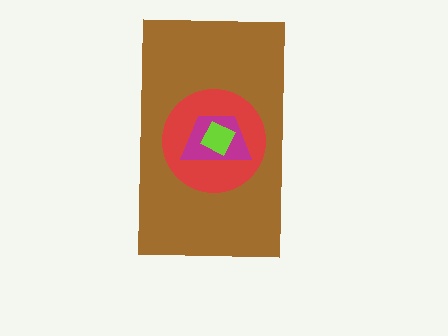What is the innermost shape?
The lime diamond.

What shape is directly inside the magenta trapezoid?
The lime diamond.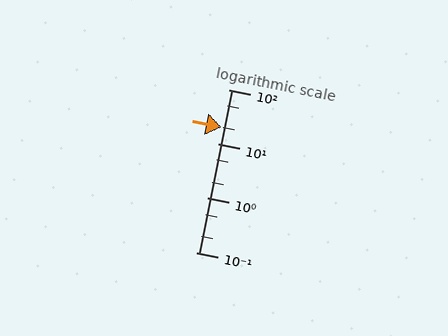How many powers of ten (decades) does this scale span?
The scale spans 3 decades, from 0.1 to 100.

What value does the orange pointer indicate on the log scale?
The pointer indicates approximately 20.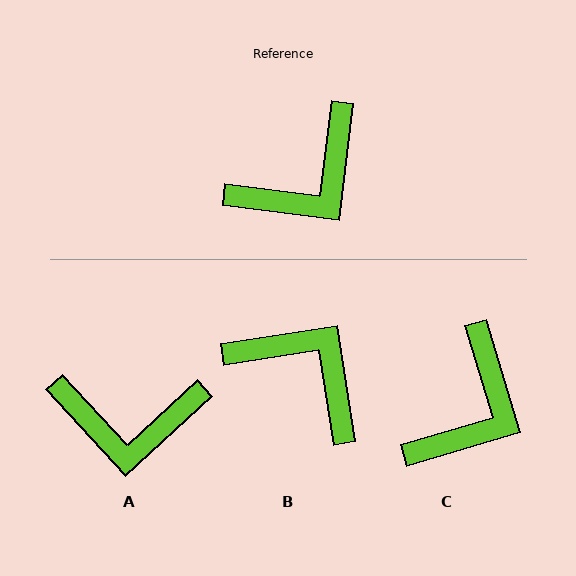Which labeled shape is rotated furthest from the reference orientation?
B, about 106 degrees away.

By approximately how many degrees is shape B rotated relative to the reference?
Approximately 106 degrees counter-clockwise.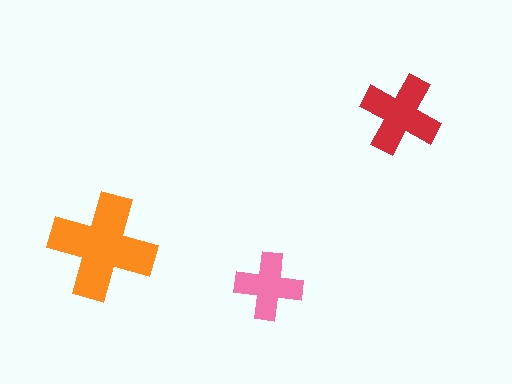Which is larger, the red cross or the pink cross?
The red one.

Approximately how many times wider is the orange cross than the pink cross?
About 1.5 times wider.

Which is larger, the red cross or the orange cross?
The orange one.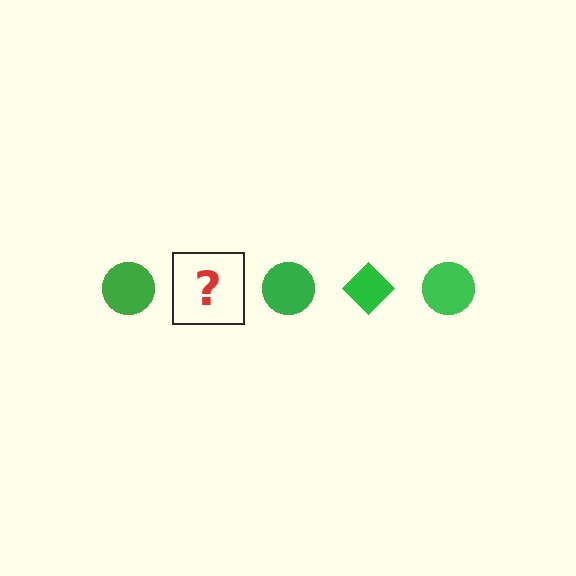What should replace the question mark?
The question mark should be replaced with a green diamond.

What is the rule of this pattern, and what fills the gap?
The rule is that the pattern cycles through circle, diamond shapes in green. The gap should be filled with a green diamond.